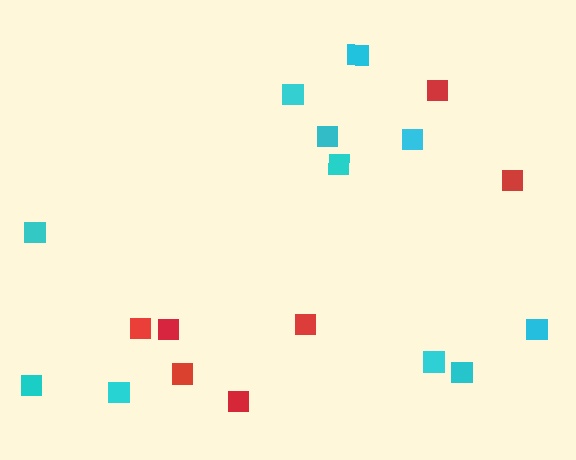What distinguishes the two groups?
There are 2 groups: one group of red squares (7) and one group of cyan squares (11).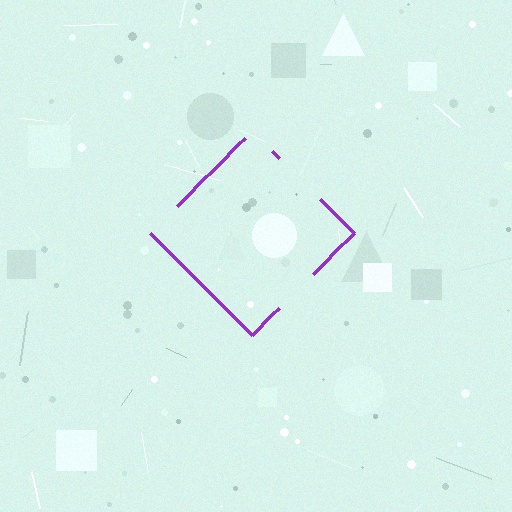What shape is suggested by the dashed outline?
The dashed outline suggests a diamond.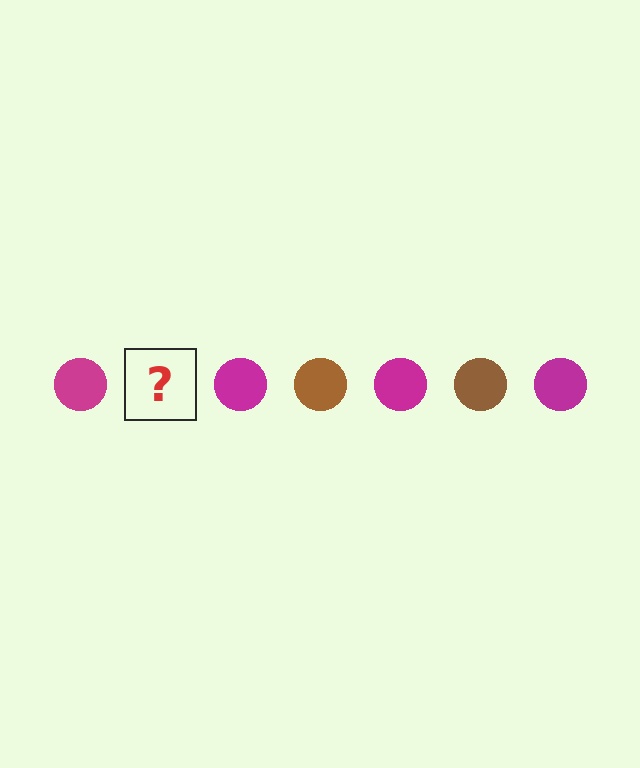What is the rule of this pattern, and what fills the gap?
The rule is that the pattern cycles through magenta, brown circles. The gap should be filled with a brown circle.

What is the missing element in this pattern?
The missing element is a brown circle.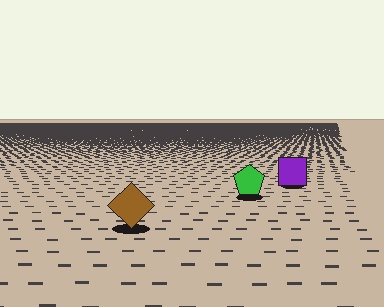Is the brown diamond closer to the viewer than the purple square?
Yes. The brown diamond is closer — you can tell from the texture gradient: the ground texture is coarser near it.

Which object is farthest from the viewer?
The purple square is farthest from the viewer. It appears smaller and the ground texture around it is denser.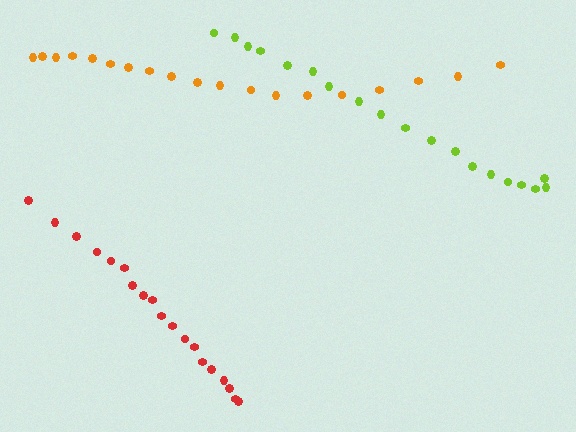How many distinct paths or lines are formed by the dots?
There are 3 distinct paths.